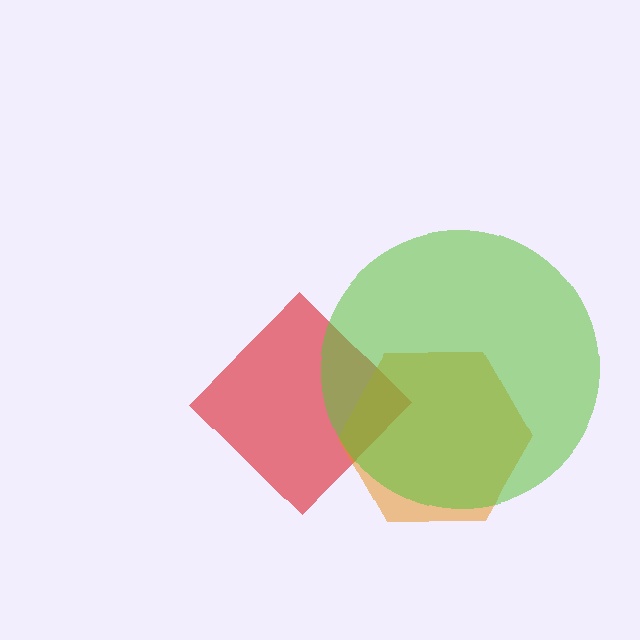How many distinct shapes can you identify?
There are 3 distinct shapes: a red diamond, an orange hexagon, a lime circle.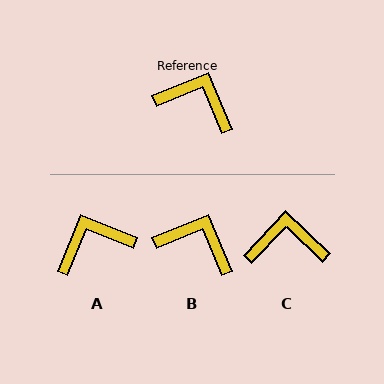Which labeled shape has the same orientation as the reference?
B.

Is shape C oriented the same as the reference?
No, it is off by about 24 degrees.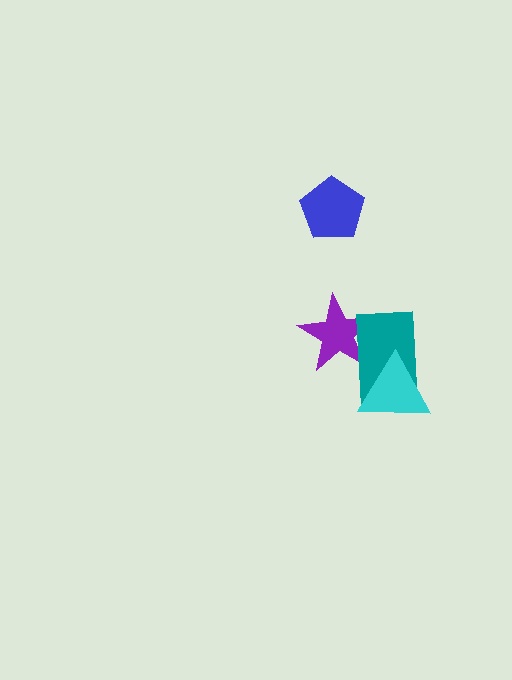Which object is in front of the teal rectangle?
The cyan triangle is in front of the teal rectangle.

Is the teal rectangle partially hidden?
Yes, it is partially covered by another shape.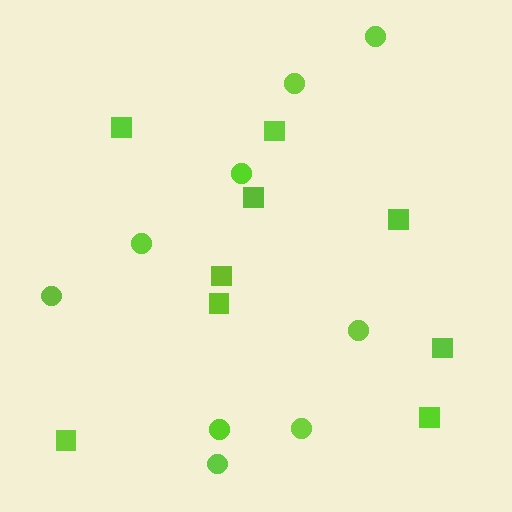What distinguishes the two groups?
There are 2 groups: one group of circles (9) and one group of squares (9).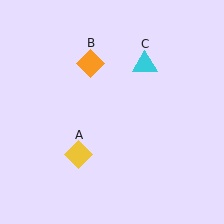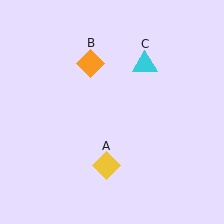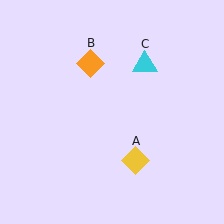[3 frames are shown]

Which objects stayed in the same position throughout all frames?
Orange diamond (object B) and cyan triangle (object C) remained stationary.